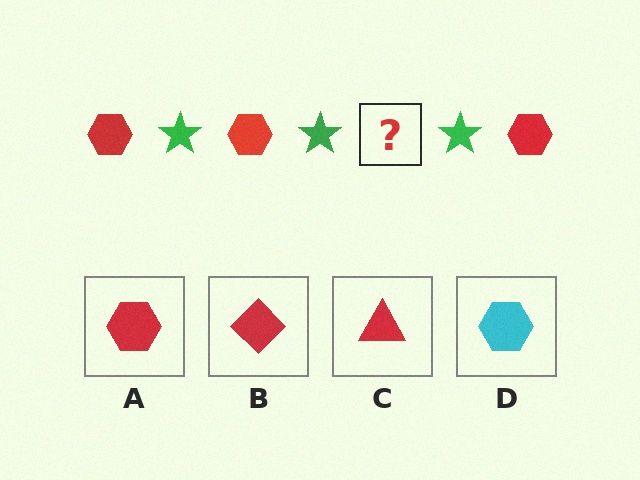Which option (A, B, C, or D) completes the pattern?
A.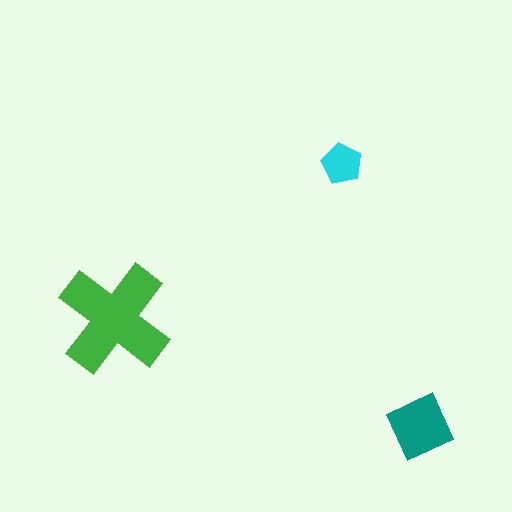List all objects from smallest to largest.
The cyan pentagon, the teal diamond, the green cross.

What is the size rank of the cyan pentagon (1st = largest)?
3rd.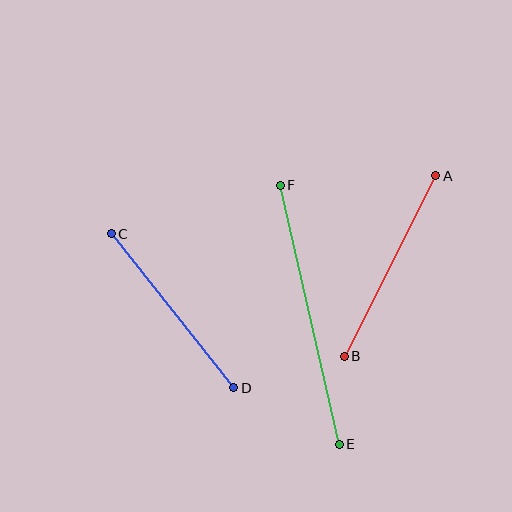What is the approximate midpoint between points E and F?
The midpoint is at approximately (310, 315) pixels.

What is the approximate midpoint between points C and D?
The midpoint is at approximately (173, 311) pixels.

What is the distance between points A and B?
The distance is approximately 202 pixels.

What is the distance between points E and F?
The distance is approximately 266 pixels.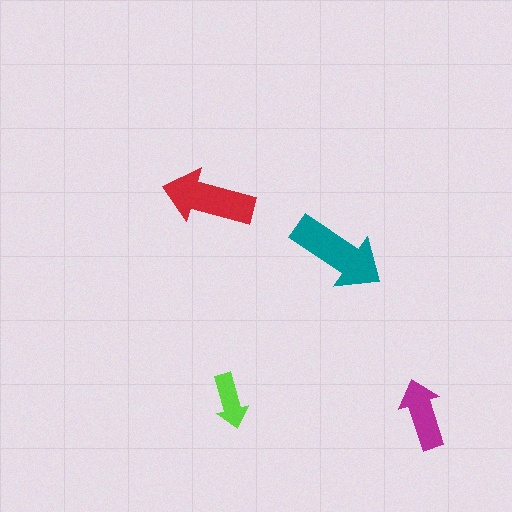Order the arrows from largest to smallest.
the teal one, the red one, the magenta one, the lime one.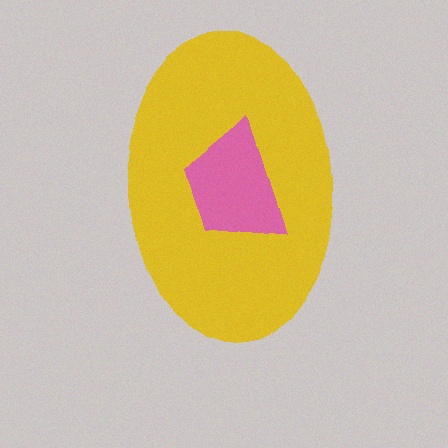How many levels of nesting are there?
2.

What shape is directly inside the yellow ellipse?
The pink trapezoid.